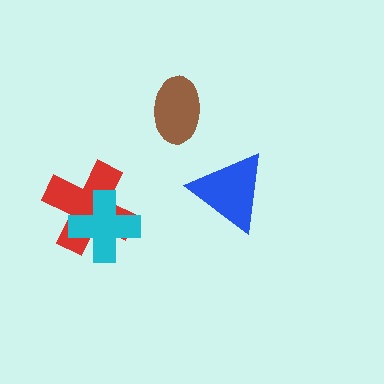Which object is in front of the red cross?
The cyan cross is in front of the red cross.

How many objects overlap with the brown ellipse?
0 objects overlap with the brown ellipse.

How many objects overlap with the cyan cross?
1 object overlaps with the cyan cross.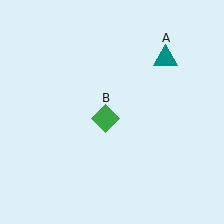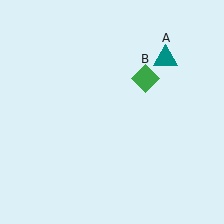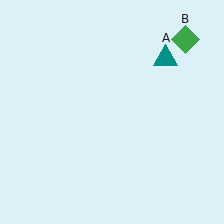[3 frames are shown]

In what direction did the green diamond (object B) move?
The green diamond (object B) moved up and to the right.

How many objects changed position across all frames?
1 object changed position: green diamond (object B).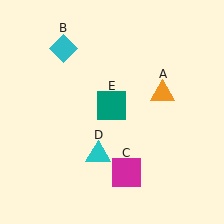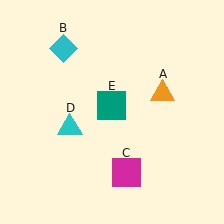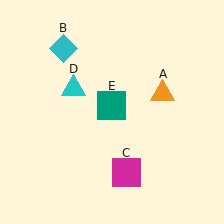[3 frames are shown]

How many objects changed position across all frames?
1 object changed position: cyan triangle (object D).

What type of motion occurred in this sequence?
The cyan triangle (object D) rotated clockwise around the center of the scene.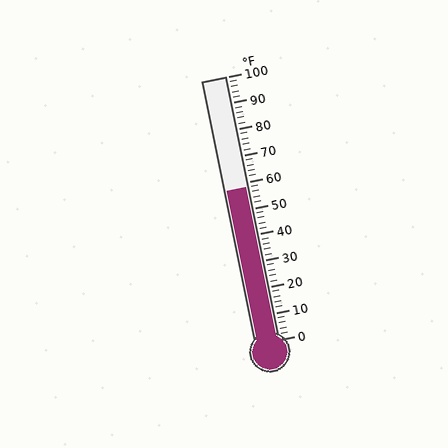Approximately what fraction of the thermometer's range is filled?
The thermometer is filled to approximately 60% of its range.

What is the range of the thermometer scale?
The thermometer scale ranges from 0°F to 100°F.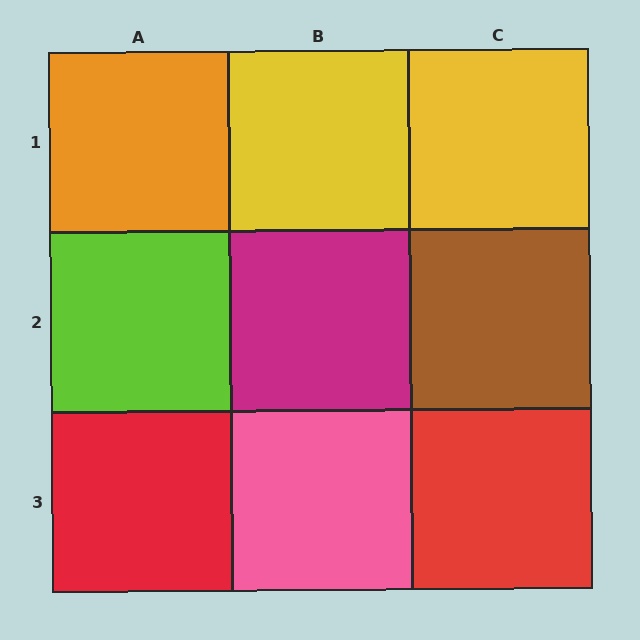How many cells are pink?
1 cell is pink.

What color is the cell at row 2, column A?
Lime.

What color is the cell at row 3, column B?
Pink.